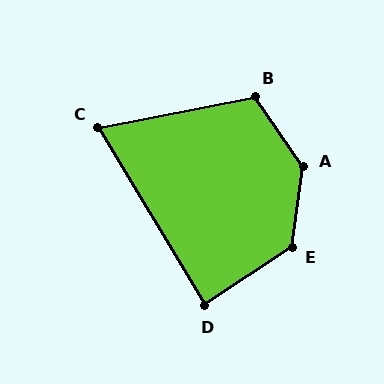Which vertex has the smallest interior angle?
C, at approximately 70 degrees.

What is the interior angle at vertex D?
Approximately 87 degrees (approximately right).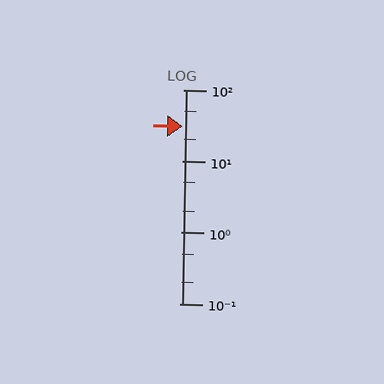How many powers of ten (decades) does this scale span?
The scale spans 3 decades, from 0.1 to 100.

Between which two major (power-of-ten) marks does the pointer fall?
The pointer is between 10 and 100.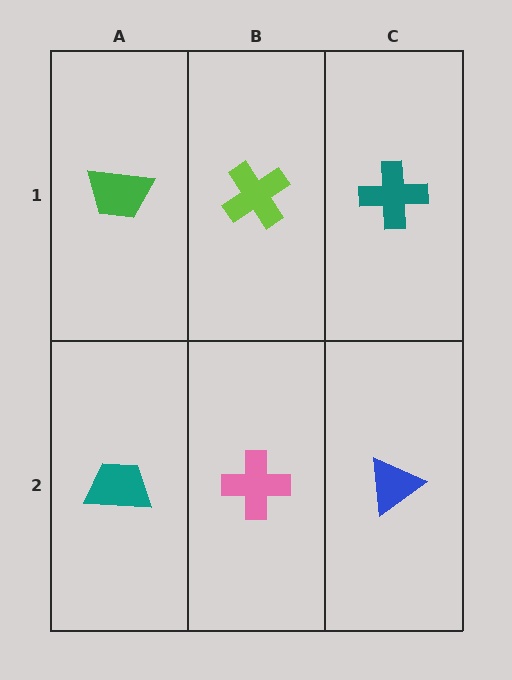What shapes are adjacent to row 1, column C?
A blue triangle (row 2, column C), a lime cross (row 1, column B).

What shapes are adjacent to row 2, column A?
A green trapezoid (row 1, column A), a pink cross (row 2, column B).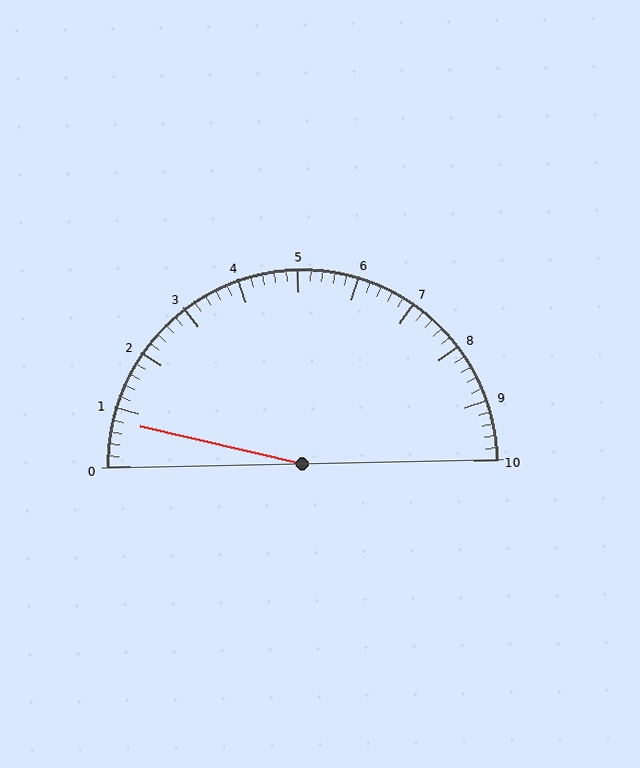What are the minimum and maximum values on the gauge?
The gauge ranges from 0 to 10.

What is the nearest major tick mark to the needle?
The nearest major tick mark is 1.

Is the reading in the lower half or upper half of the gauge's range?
The reading is in the lower half of the range (0 to 10).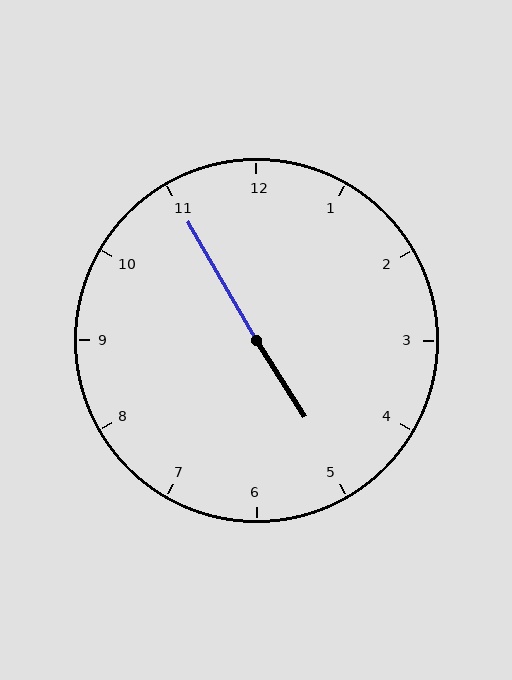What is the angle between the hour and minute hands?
Approximately 178 degrees.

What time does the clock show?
4:55.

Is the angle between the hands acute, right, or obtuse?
It is obtuse.